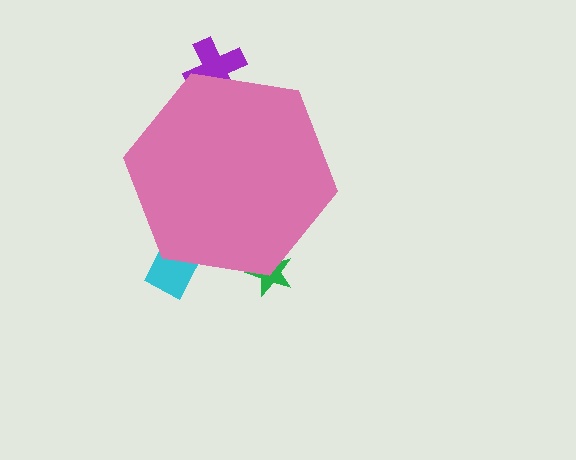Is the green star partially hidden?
Yes, the green star is partially hidden behind the pink hexagon.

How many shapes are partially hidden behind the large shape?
3 shapes are partially hidden.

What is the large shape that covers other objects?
A pink hexagon.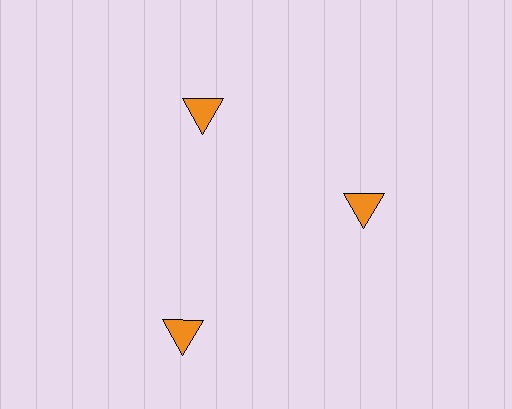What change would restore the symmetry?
The symmetry would be restored by moving it inward, back onto the ring so that all 3 triangles sit at equal angles and equal distance from the center.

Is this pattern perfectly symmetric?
No. The 3 orange triangles are arranged in a ring, but one element near the 7 o'clock position is pushed outward from the center, breaking the 3-fold rotational symmetry.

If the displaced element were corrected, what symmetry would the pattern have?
It would have 3-fold rotational symmetry — the pattern would map onto itself every 120 degrees.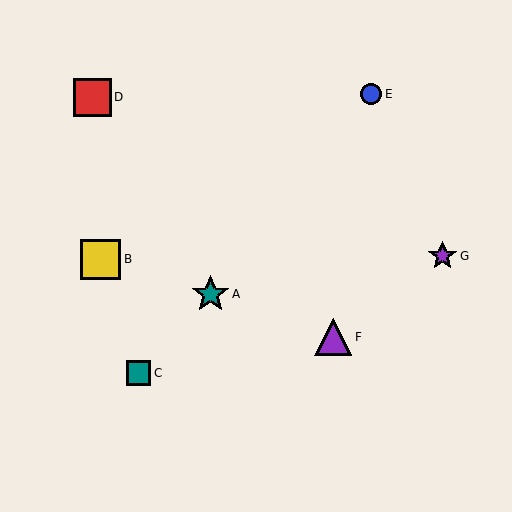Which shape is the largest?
The yellow square (labeled B) is the largest.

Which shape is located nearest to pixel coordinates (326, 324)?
The purple triangle (labeled F) at (333, 337) is nearest to that location.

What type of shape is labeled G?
Shape G is a purple star.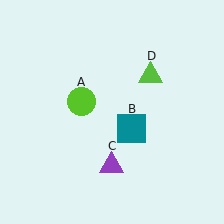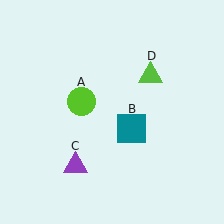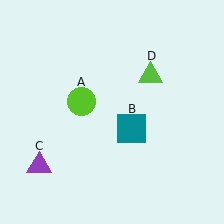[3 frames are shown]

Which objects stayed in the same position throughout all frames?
Lime circle (object A) and teal square (object B) and lime triangle (object D) remained stationary.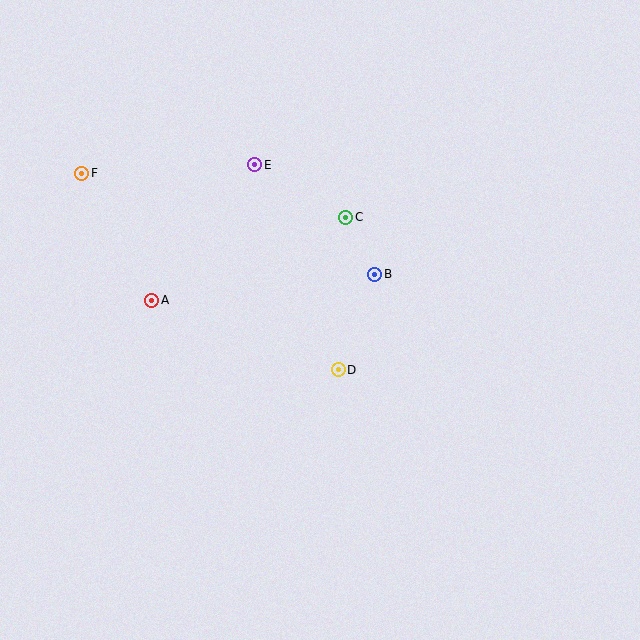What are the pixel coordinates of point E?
Point E is at (255, 165).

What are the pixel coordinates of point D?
Point D is at (338, 370).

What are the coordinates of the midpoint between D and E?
The midpoint between D and E is at (297, 267).